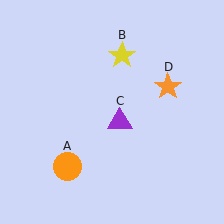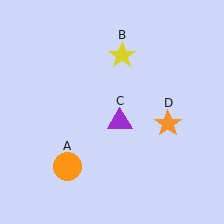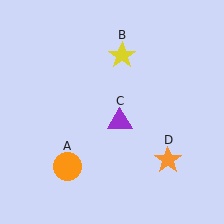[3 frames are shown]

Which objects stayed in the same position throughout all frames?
Orange circle (object A) and yellow star (object B) and purple triangle (object C) remained stationary.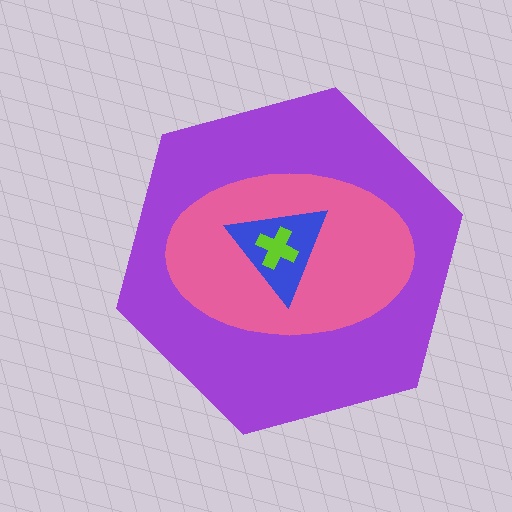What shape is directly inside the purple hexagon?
The pink ellipse.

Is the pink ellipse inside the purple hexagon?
Yes.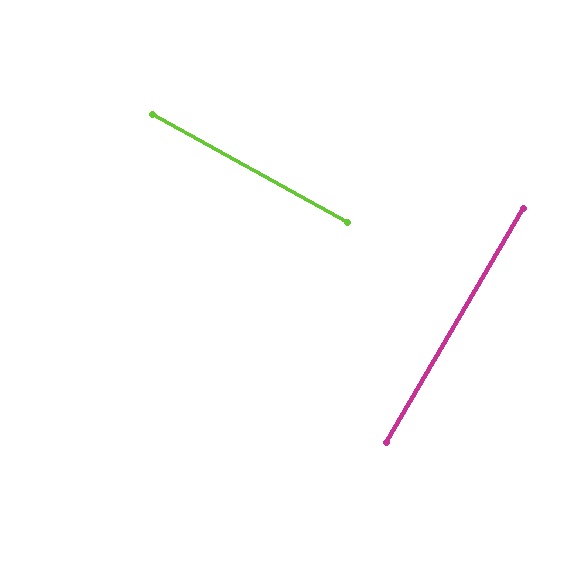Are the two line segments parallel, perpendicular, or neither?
Perpendicular — they meet at approximately 89°.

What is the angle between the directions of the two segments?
Approximately 89 degrees.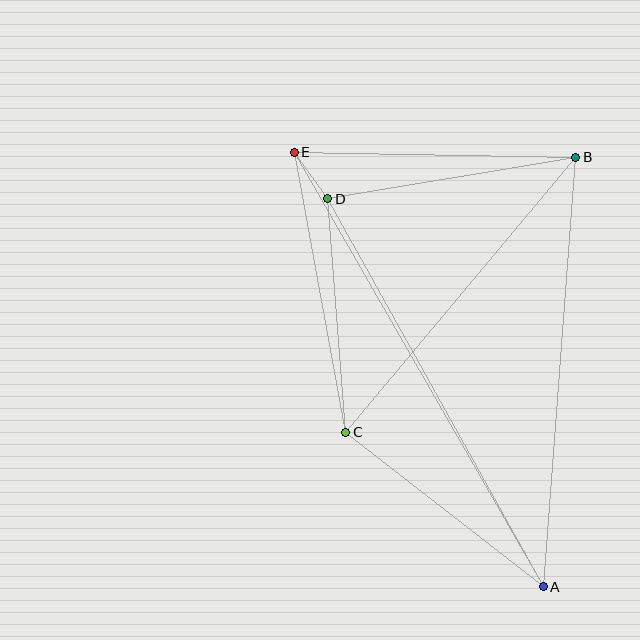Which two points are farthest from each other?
Points A and E are farthest from each other.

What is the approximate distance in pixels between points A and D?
The distance between A and D is approximately 444 pixels.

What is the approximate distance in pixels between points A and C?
The distance between A and C is approximately 251 pixels.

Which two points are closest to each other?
Points D and E are closest to each other.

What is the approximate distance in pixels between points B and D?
The distance between B and D is approximately 252 pixels.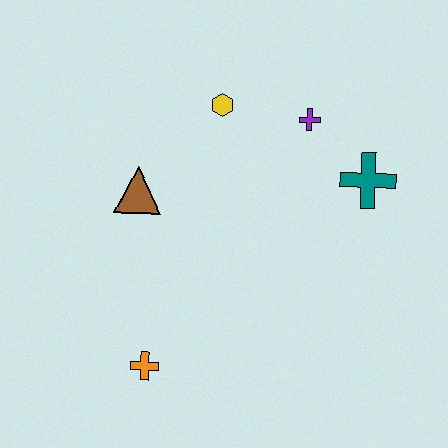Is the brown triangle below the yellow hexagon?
Yes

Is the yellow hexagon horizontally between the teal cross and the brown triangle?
Yes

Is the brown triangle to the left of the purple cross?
Yes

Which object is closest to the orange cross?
The brown triangle is closest to the orange cross.